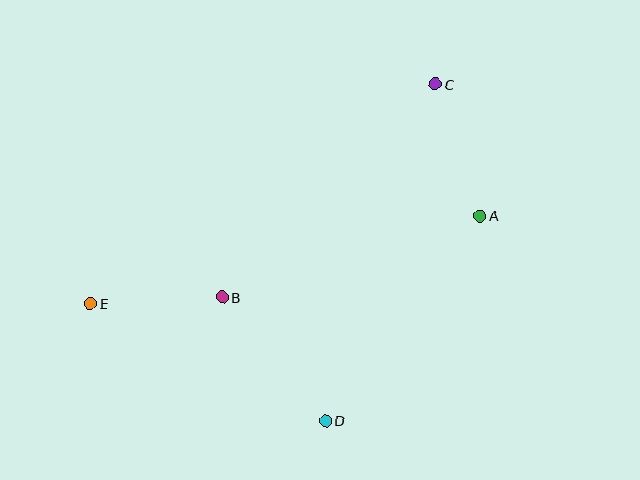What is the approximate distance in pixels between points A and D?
The distance between A and D is approximately 256 pixels.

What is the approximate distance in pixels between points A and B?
The distance between A and B is approximately 270 pixels.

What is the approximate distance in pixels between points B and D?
The distance between B and D is approximately 161 pixels.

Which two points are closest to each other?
Points B and E are closest to each other.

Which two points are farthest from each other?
Points C and E are farthest from each other.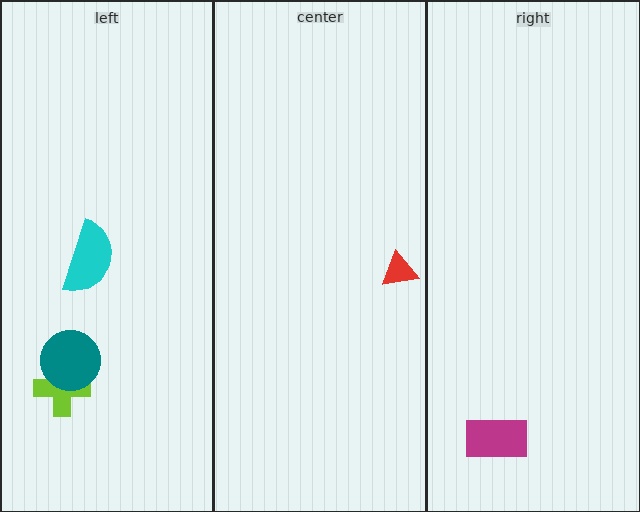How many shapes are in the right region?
1.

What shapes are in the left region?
The cyan semicircle, the lime cross, the teal circle.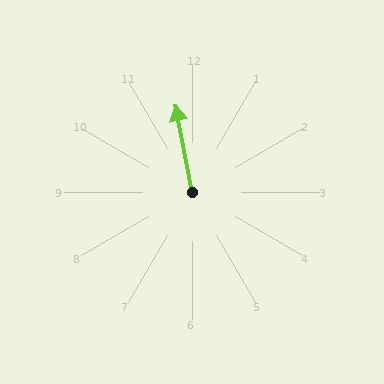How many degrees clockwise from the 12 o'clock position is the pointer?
Approximately 349 degrees.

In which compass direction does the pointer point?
North.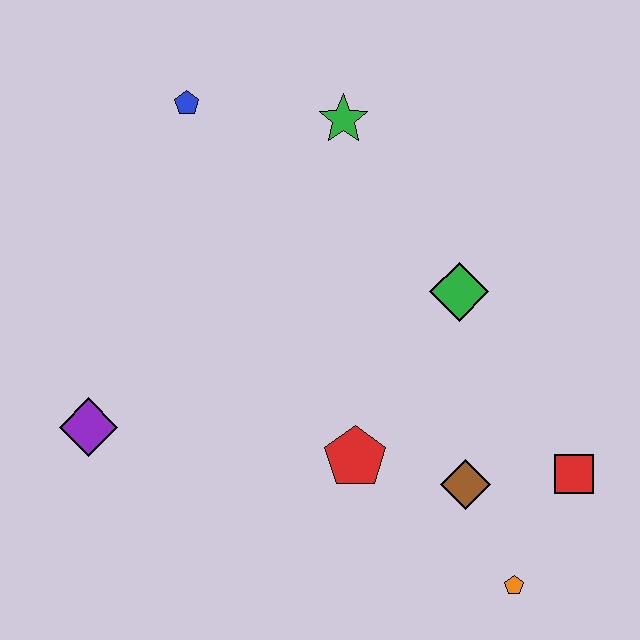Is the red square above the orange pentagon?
Yes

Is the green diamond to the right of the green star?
Yes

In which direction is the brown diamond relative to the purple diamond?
The brown diamond is to the right of the purple diamond.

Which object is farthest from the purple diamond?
The red square is farthest from the purple diamond.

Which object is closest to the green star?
The blue pentagon is closest to the green star.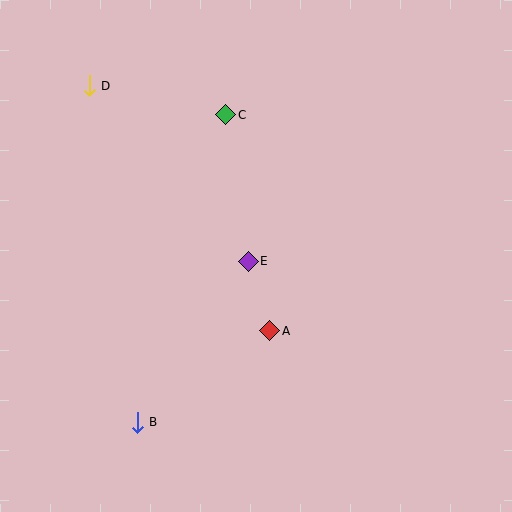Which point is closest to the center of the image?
Point E at (248, 261) is closest to the center.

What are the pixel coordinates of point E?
Point E is at (248, 261).